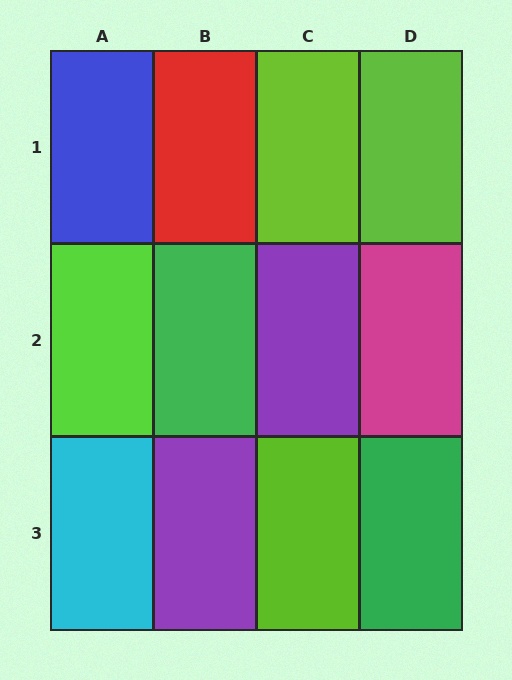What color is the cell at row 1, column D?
Lime.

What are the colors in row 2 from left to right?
Lime, green, purple, magenta.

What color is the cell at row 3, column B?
Purple.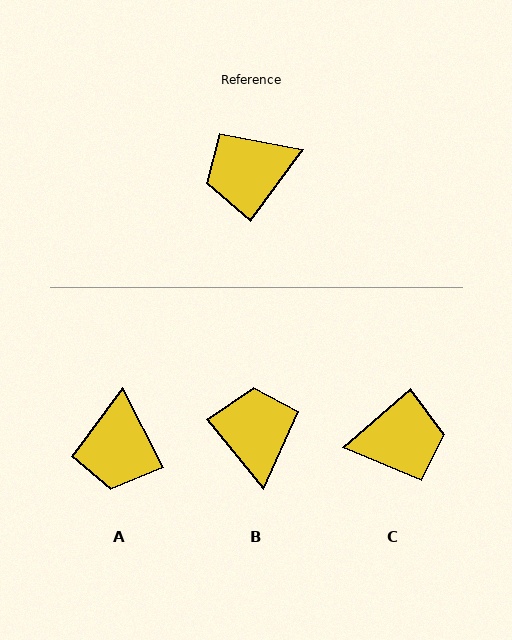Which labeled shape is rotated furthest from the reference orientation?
C, about 168 degrees away.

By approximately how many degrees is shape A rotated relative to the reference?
Approximately 64 degrees counter-clockwise.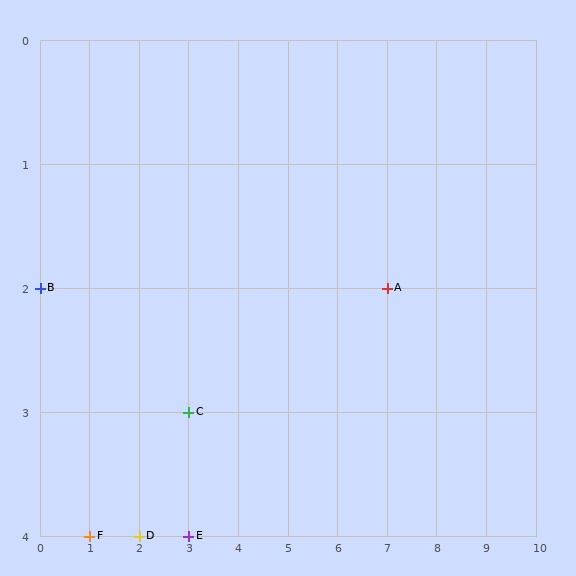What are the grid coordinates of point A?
Point A is at grid coordinates (7, 2).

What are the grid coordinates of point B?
Point B is at grid coordinates (0, 2).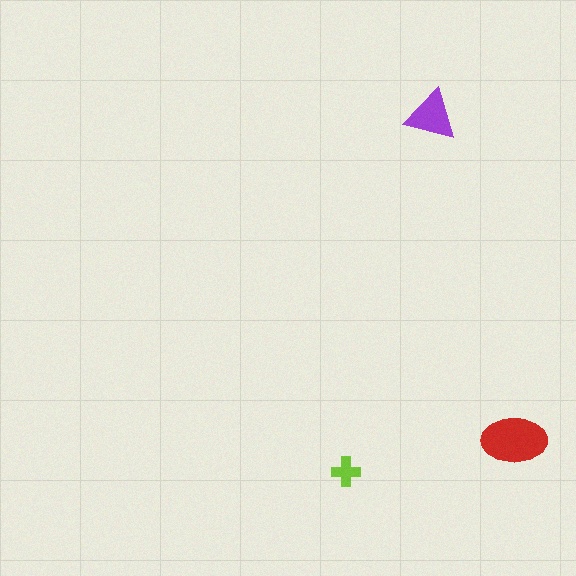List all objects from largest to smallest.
The red ellipse, the purple triangle, the lime cross.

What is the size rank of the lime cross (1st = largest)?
3rd.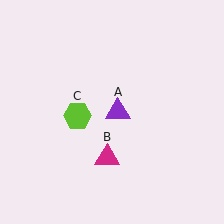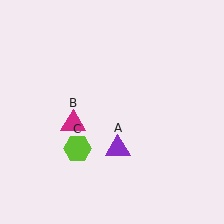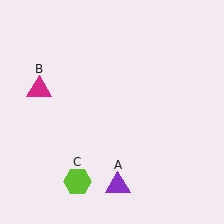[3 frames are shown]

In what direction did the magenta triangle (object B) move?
The magenta triangle (object B) moved up and to the left.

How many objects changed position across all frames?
3 objects changed position: purple triangle (object A), magenta triangle (object B), lime hexagon (object C).